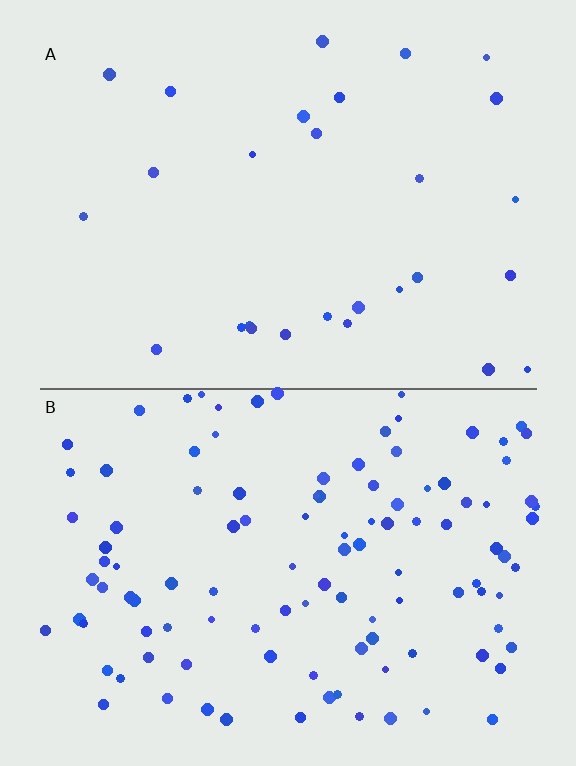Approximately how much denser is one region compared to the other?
Approximately 3.9× — region B over region A.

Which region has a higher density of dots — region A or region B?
B (the bottom).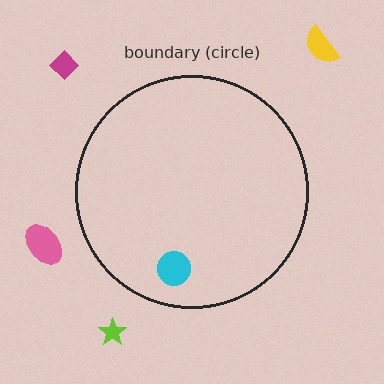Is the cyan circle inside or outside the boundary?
Inside.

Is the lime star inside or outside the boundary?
Outside.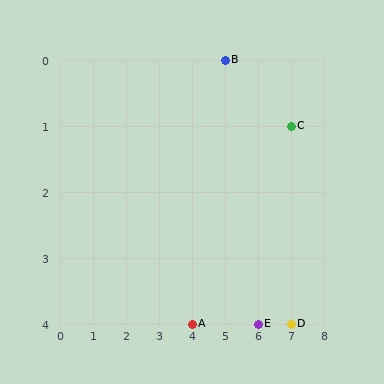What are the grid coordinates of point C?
Point C is at grid coordinates (7, 1).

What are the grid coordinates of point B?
Point B is at grid coordinates (5, 0).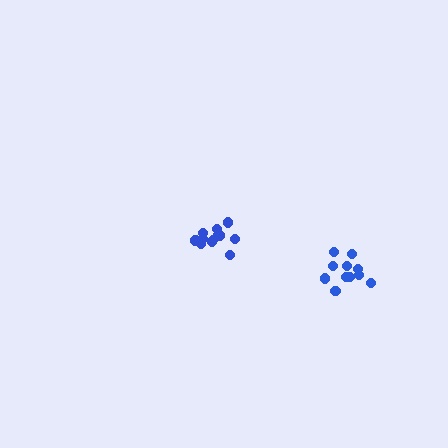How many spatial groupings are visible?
There are 2 spatial groupings.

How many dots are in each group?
Group 1: 11 dots, Group 2: 13 dots (24 total).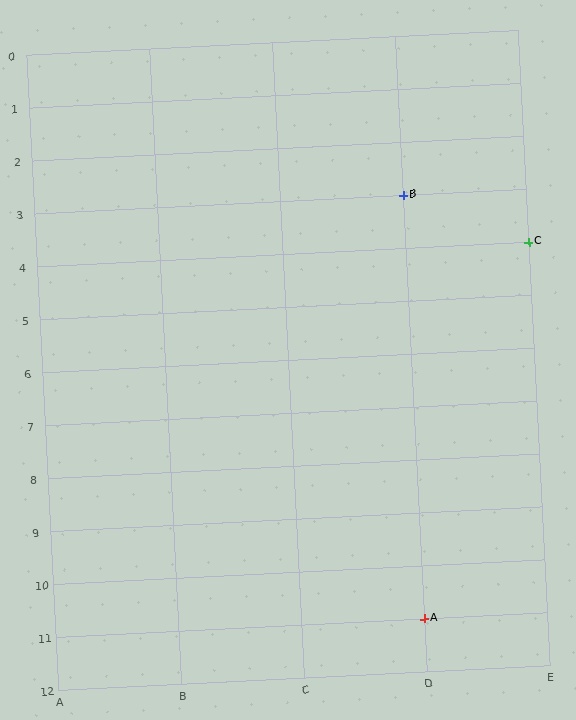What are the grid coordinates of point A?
Point A is at grid coordinates (D, 11).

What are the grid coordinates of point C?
Point C is at grid coordinates (E, 4).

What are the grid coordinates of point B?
Point B is at grid coordinates (D, 3).